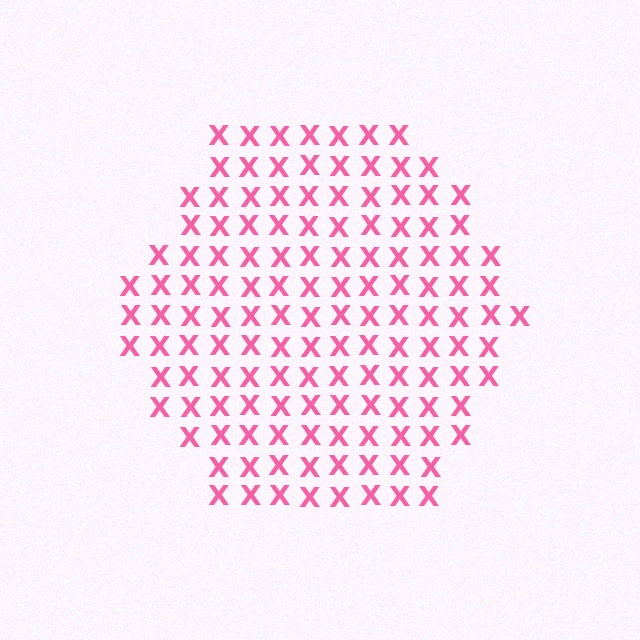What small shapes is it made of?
It is made of small letter X's.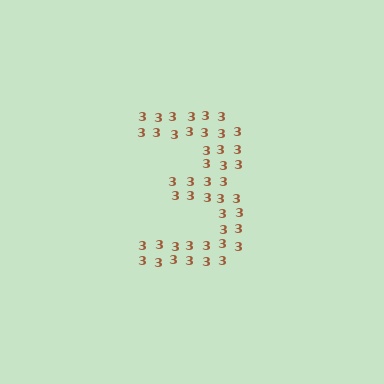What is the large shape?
The large shape is the digit 3.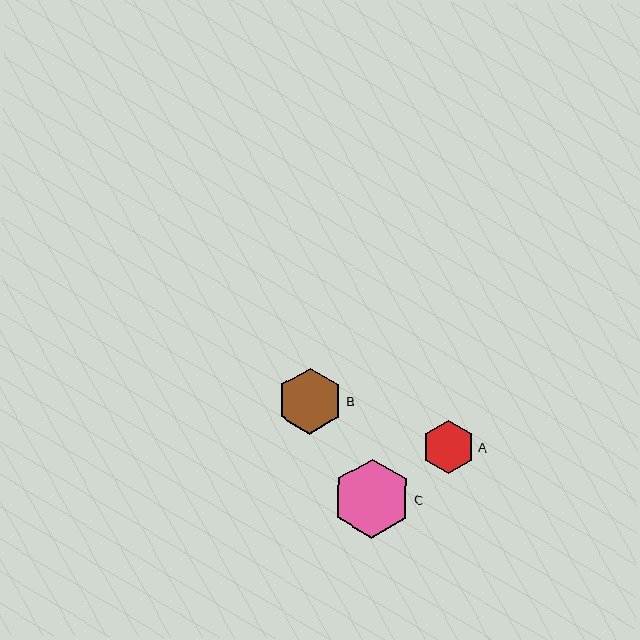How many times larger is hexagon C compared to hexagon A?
Hexagon C is approximately 1.5 times the size of hexagon A.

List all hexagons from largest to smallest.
From largest to smallest: C, B, A.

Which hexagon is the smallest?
Hexagon A is the smallest with a size of approximately 53 pixels.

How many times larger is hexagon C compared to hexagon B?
Hexagon C is approximately 1.2 times the size of hexagon B.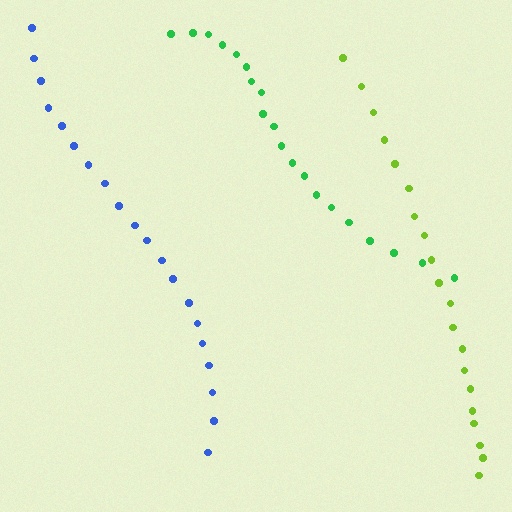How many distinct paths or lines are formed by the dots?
There are 3 distinct paths.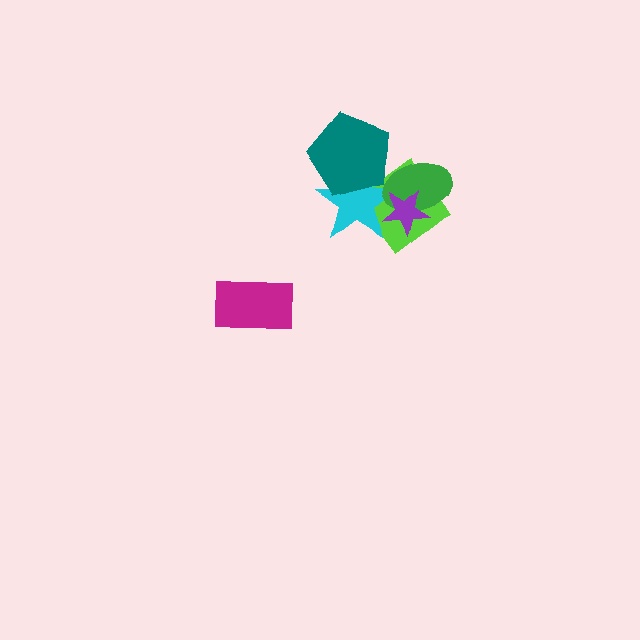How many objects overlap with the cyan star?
4 objects overlap with the cyan star.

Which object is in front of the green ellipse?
The purple star is in front of the green ellipse.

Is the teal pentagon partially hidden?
No, no other shape covers it.